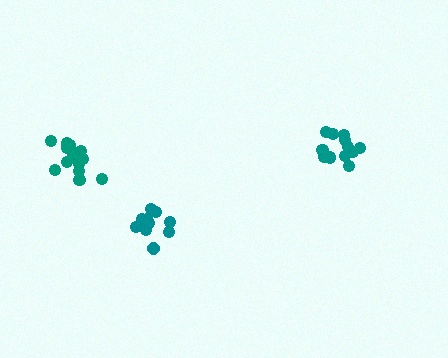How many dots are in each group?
Group 1: 16 dots, Group 2: 12 dots, Group 3: 12 dots (40 total).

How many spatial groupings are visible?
There are 3 spatial groupings.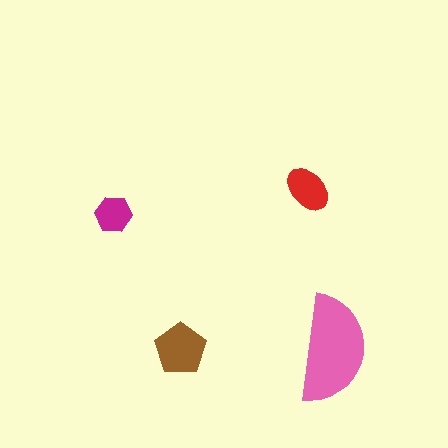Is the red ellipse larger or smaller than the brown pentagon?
Smaller.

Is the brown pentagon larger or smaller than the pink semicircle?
Smaller.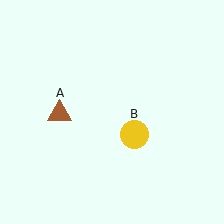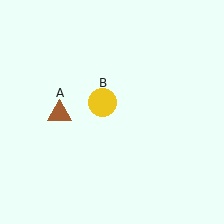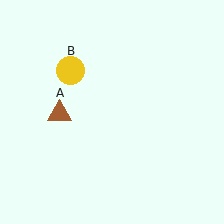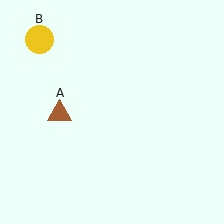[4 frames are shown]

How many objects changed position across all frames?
1 object changed position: yellow circle (object B).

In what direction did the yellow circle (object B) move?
The yellow circle (object B) moved up and to the left.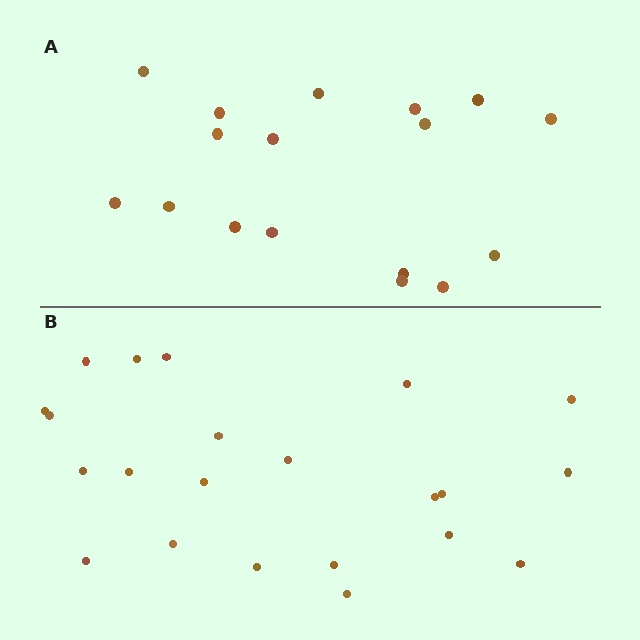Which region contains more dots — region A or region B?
Region B (the bottom region) has more dots.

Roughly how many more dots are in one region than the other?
Region B has about 5 more dots than region A.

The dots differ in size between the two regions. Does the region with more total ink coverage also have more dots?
No. Region A has more total ink coverage because its dots are larger, but region B actually contains more individual dots. Total area can be misleading — the number of items is what matters here.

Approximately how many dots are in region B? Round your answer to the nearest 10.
About 20 dots. (The exact count is 22, which rounds to 20.)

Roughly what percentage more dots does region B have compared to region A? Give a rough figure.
About 30% more.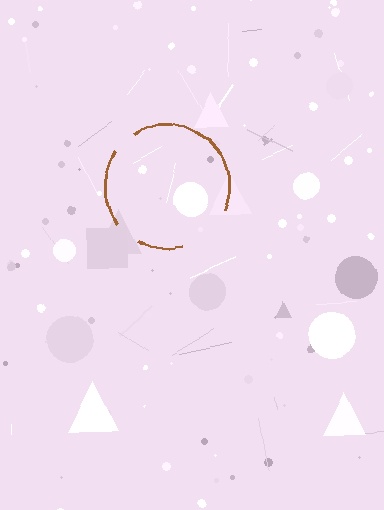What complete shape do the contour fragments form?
The contour fragments form a circle.